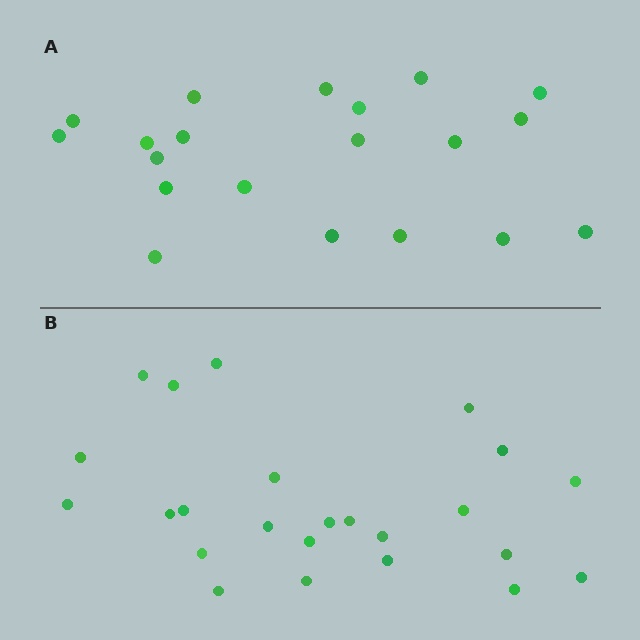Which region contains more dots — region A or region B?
Region B (the bottom region) has more dots.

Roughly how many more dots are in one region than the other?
Region B has about 4 more dots than region A.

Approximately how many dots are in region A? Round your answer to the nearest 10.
About 20 dots.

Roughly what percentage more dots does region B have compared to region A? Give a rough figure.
About 20% more.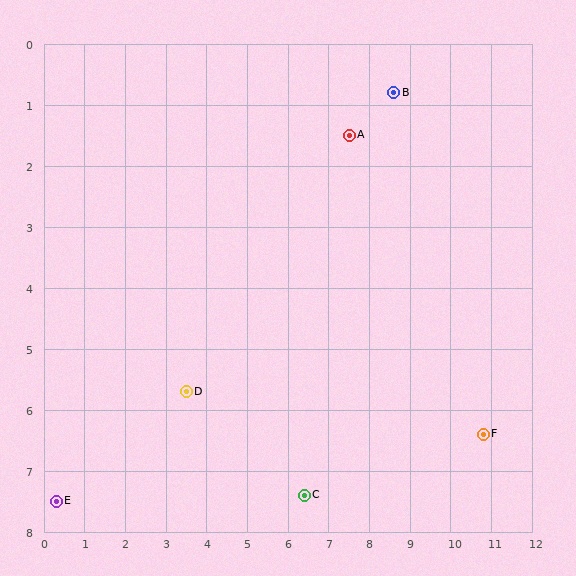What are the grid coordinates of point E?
Point E is at approximately (0.3, 7.5).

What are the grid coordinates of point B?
Point B is at approximately (8.6, 0.8).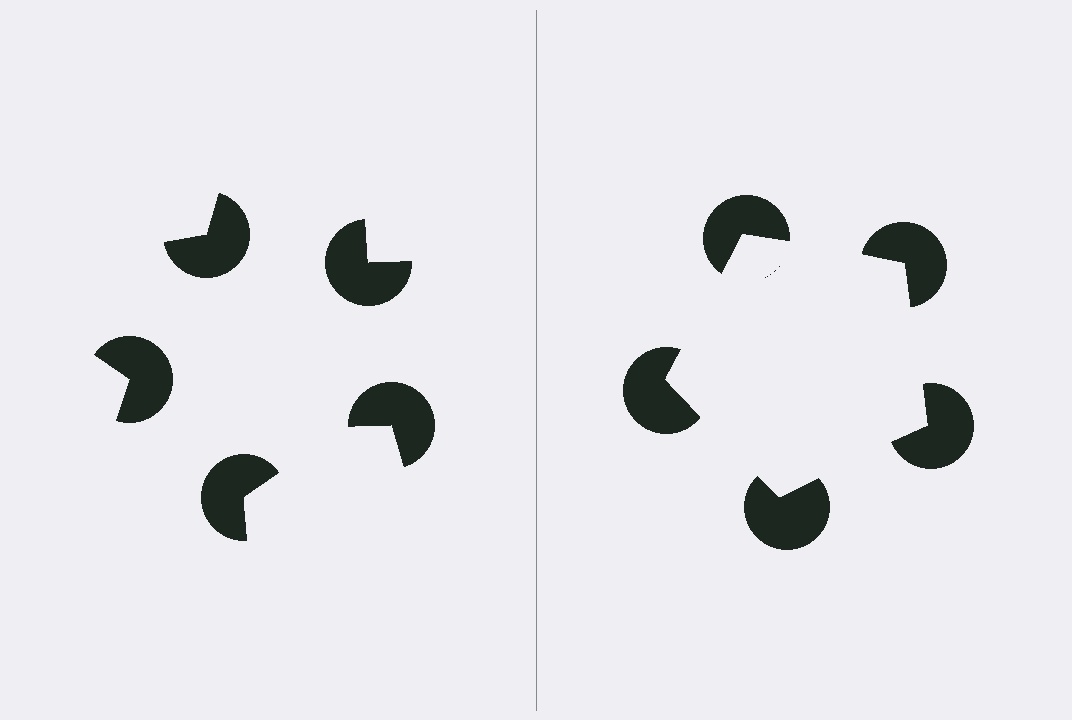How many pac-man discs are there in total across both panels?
10 — 5 on each side.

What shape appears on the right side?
An illusory pentagon.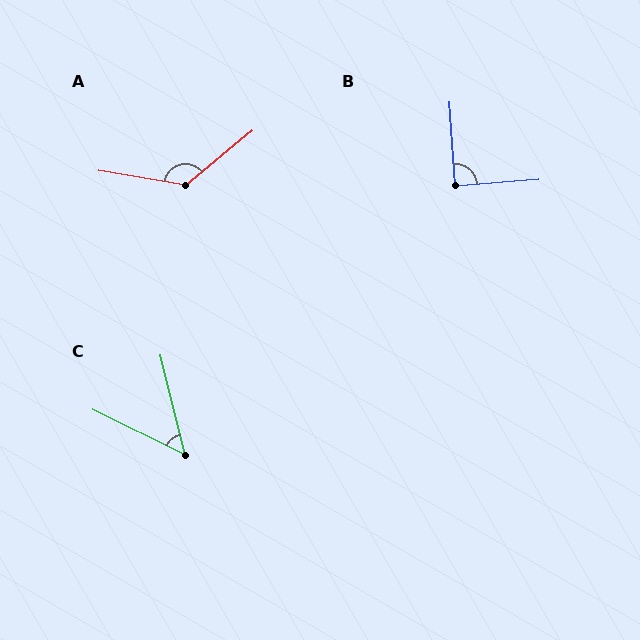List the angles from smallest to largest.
C (50°), B (90°), A (131°).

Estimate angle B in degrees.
Approximately 90 degrees.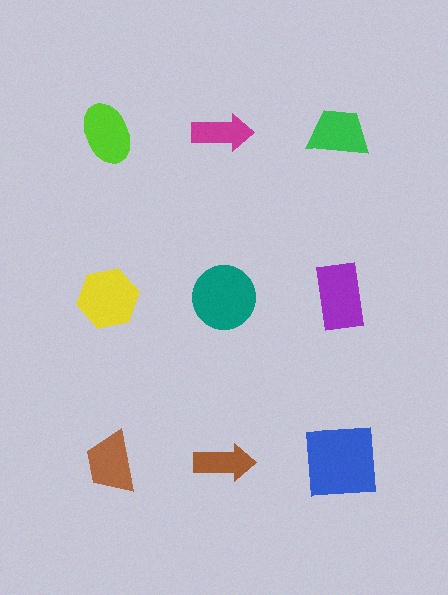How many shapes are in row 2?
3 shapes.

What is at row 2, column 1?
A yellow hexagon.